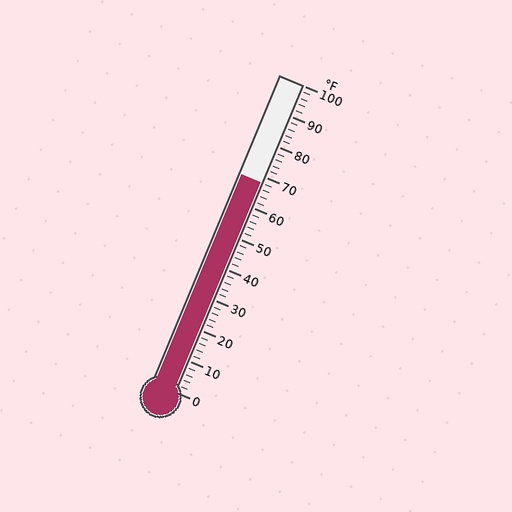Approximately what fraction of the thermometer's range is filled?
The thermometer is filled to approximately 70% of its range.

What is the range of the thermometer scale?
The thermometer scale ranges from 0°F to 100°F.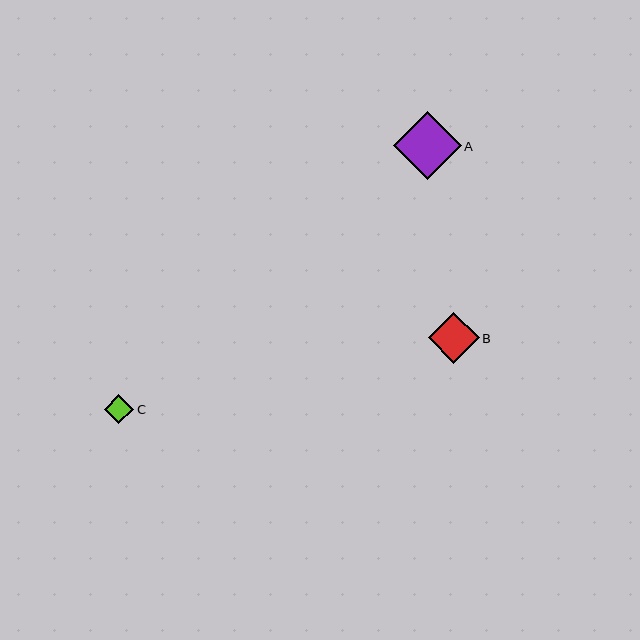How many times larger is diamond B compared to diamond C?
Diamond B is approximately 1.7 times the size of diamond C.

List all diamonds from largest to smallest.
From largest to smallest: A, B, C.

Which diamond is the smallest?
Diamond C is the smallest with a size of approximately 29 pixels.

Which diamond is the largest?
Diamond A is the largest with a size of approximately 68 pixels.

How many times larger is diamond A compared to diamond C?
Diamond A is approximately 2.3 times the size of diamond C.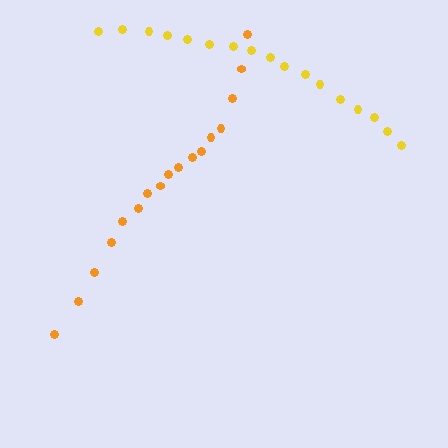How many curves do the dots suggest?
There are 2 distinct paths.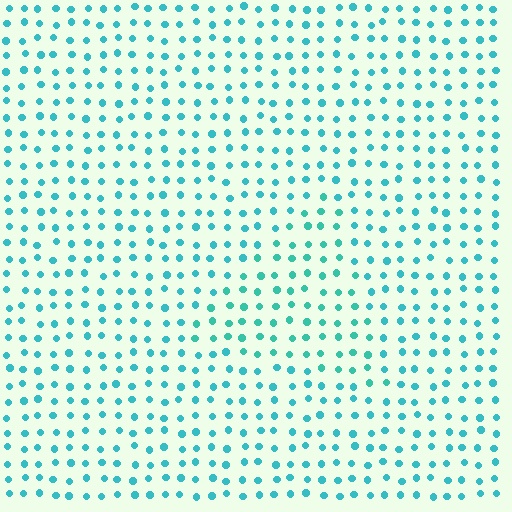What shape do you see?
I see a triangle.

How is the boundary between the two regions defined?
The boundary is defined purely by a slight shift in hue (about 15 degrees). Spacing, size, and orientation are identical on both sides.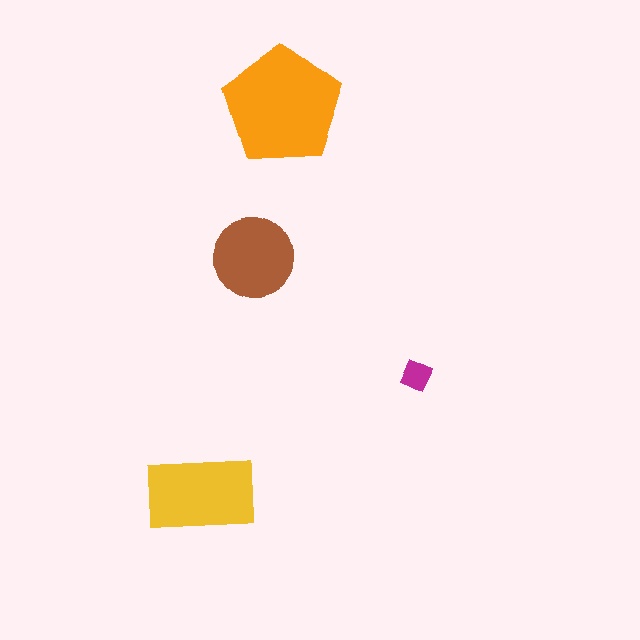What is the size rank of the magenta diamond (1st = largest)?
4th.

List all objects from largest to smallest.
The orange pentagon, the yellow rectangle, the brown circle, the magenta diamond.